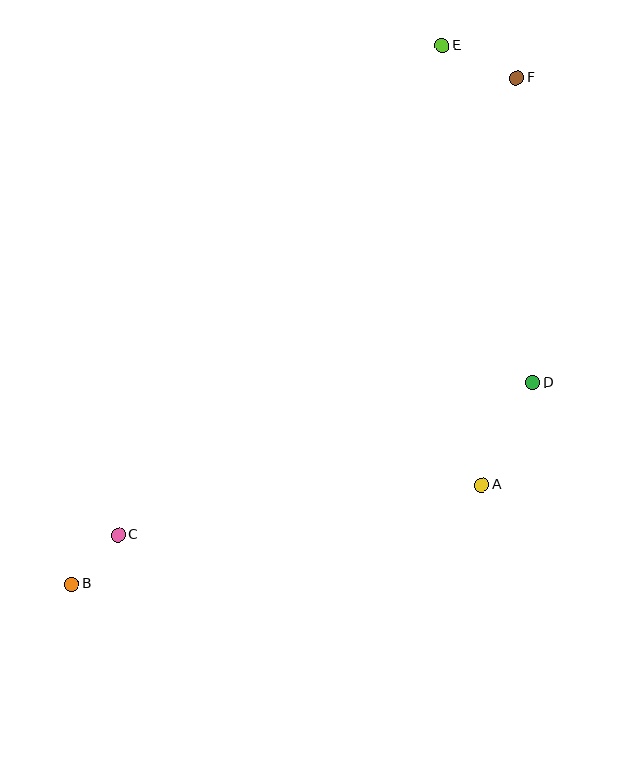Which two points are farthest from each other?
Points B and F are farthest from each other.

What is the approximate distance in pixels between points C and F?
The distance between C and F is approximately 606 pixels.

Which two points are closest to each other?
Points B and C are closest to each other.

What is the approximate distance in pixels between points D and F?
The distance between D and F is approximately 305 pixels.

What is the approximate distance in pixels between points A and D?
The distance between A and D is approximately 114 pixels.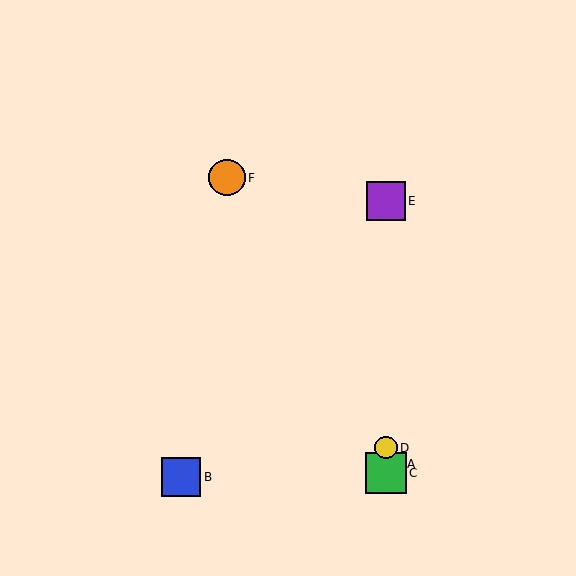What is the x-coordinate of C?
Object C is at x≈386.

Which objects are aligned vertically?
Objects A, C, D, E are aligned vertically.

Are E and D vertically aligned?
Yes, both are at x≈386.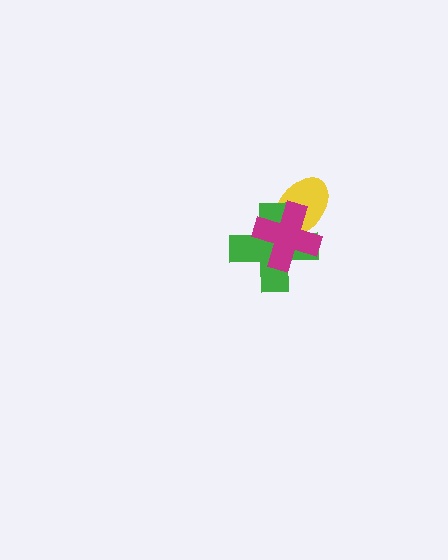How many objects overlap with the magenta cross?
2 objects overlap with the magenta cross.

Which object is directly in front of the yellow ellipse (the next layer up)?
The green cross is directly in front of the yellow ellipse.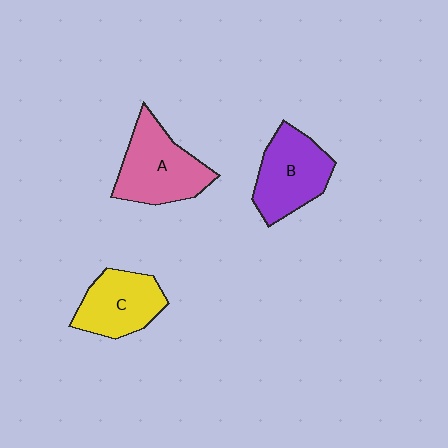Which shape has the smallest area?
Shape C (yellow).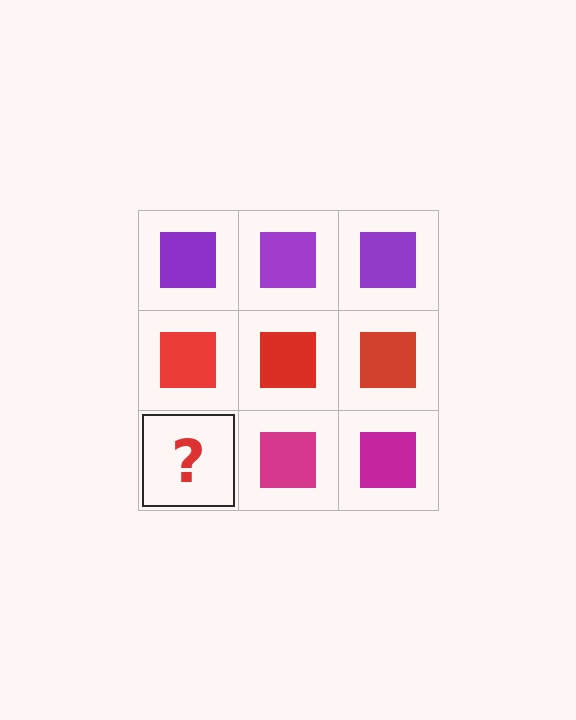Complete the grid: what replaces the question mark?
The question mark should be replaced with a magenta square.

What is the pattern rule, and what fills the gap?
The rule is that each row has a consistent color. The gap should be filled with a magenta square.